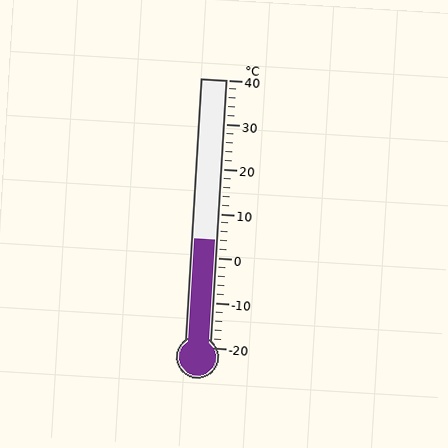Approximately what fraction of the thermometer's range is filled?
The thermometer is filled to approximately 40% of its range.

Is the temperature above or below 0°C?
The temperature is above 0°C.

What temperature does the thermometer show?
The thermometer shows approximately 4°C.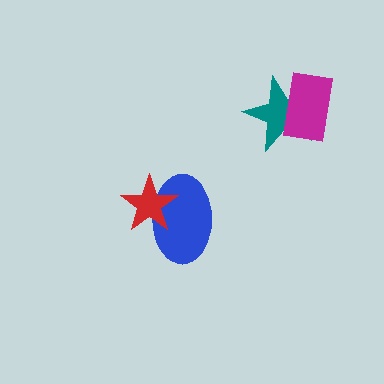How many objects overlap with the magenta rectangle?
1 object overlaps with the magenta rectangle.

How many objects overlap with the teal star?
1 object overlaps with the teal star.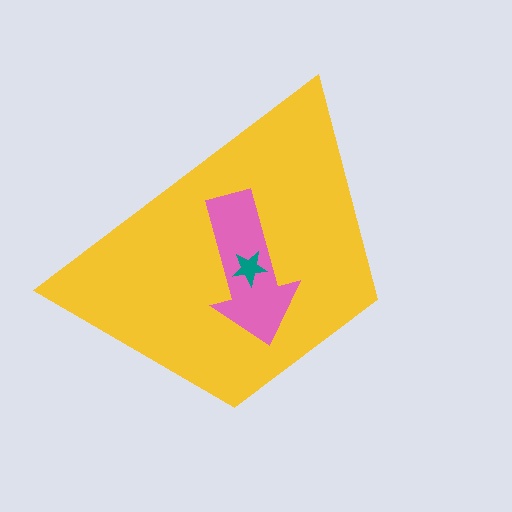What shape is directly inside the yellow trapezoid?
The pink arrow.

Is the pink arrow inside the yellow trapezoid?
Yes.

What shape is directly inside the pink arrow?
The teal star.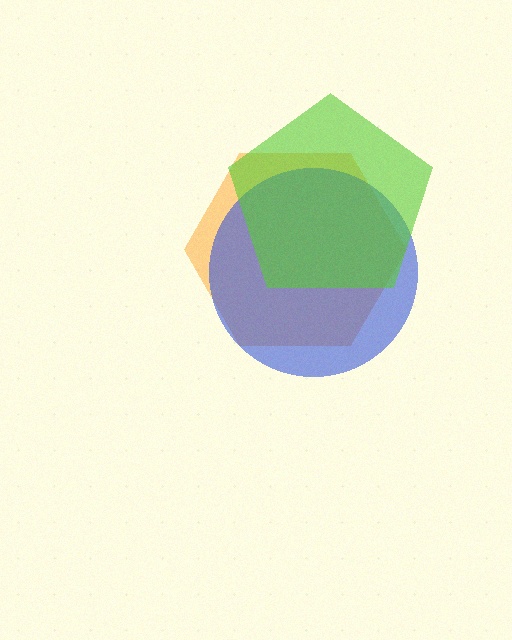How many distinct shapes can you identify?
There are 3 distinct shapes: an orange hexagon, a blue circle, a lime pentagon.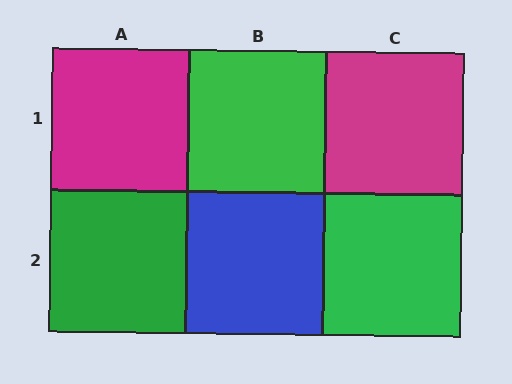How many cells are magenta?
2 cells are magenta.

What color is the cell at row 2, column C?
Green.